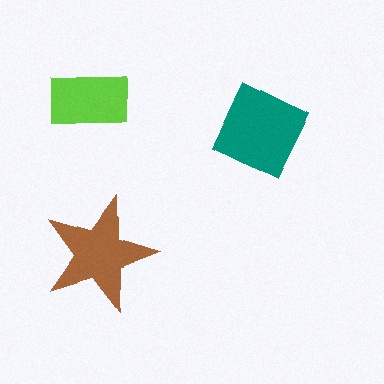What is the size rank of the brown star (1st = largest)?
2nd.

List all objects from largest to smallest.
The teal square, the brown star, the lime rectangle.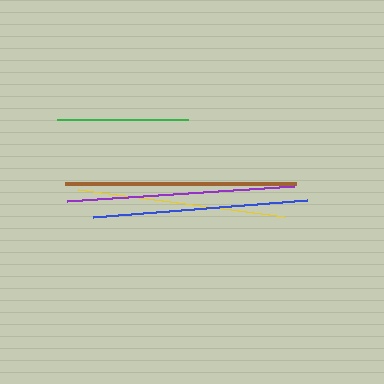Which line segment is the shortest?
The green line is the shortest at approximately 131 pixels.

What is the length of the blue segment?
The blue segment is approximately 215 pixels long.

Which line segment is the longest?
The brown line is the longest at approximately 231 pixels.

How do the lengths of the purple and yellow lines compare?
The purple and yellow lines are approximately the same length.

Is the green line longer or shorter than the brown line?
The brown line is longer than the green line.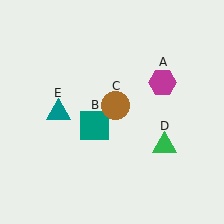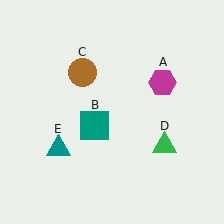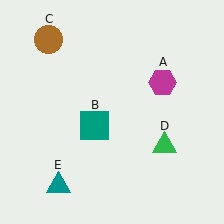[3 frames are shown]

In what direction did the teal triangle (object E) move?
The teal triangle (object E) moved down.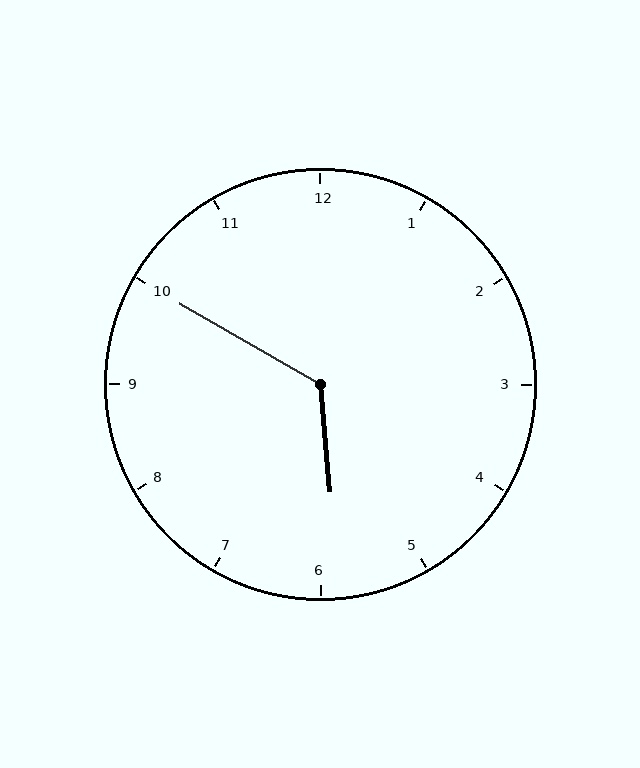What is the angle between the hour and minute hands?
Approximately 125 degrees.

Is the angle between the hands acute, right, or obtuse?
It is obtuse.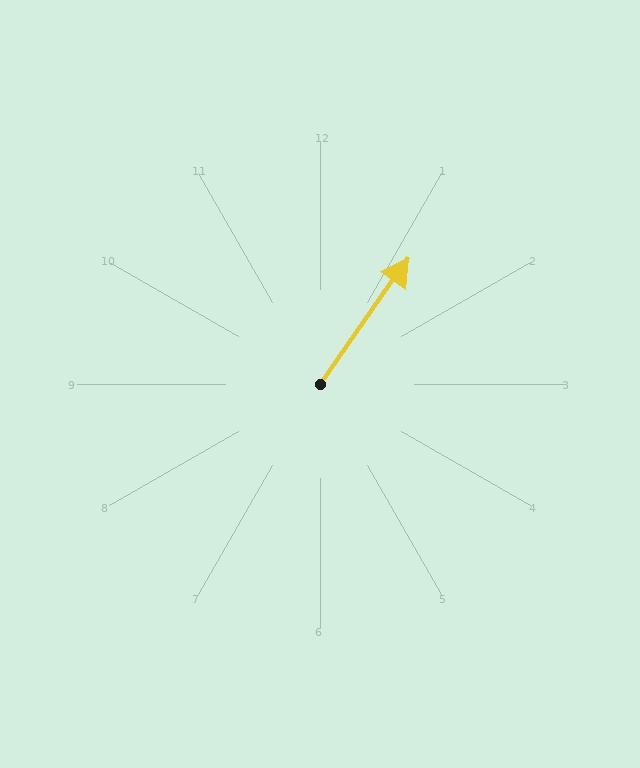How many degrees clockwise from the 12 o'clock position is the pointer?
Approximately 35 degrees.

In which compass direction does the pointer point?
Northeast.